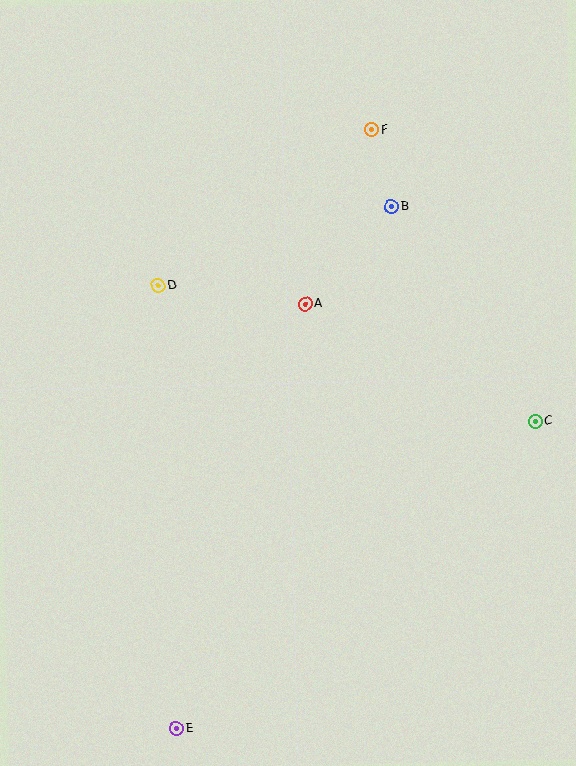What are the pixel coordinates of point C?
Point C is at (535, 421).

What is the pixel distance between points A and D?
The distance between A and D is 148 pixels.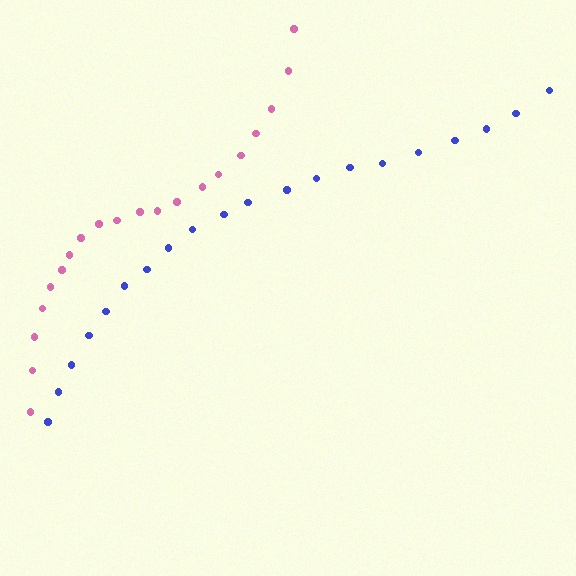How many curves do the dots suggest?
There are 2 distinct paths.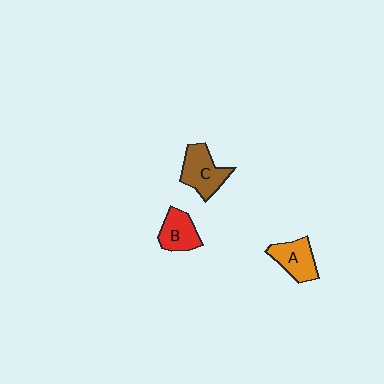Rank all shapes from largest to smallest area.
From largest to smallest: C (brown), A (orange), B (red).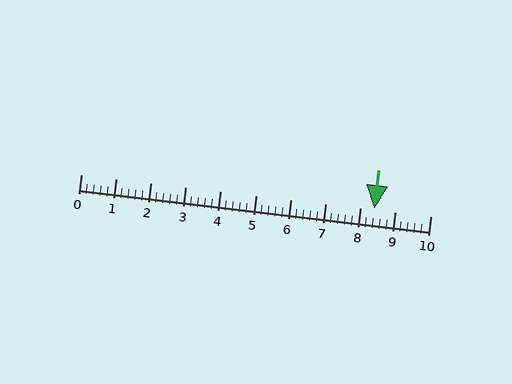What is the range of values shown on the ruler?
The ruler shows values from 0 to 10.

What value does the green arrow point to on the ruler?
The green arrow points to approximately 8.4.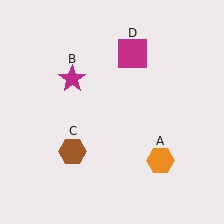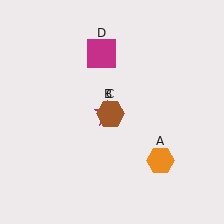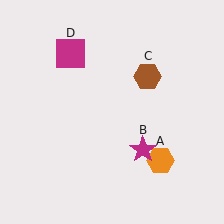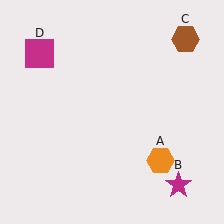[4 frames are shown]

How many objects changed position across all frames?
3 objects changed position: magenta star (object B), brown hexagon (object C), magenta square (object D).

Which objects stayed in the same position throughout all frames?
Orange hexagon (object A) remained stationary.